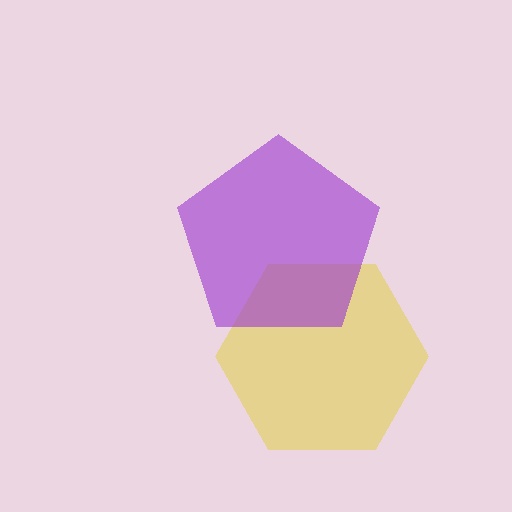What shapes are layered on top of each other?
The layered shapes are: a yellow hexagon, a purple pentagon.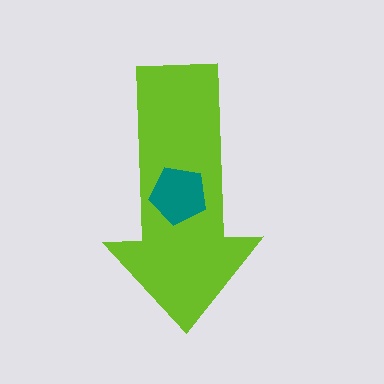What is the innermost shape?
The teal pentagon.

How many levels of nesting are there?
2.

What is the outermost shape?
The lime arrow.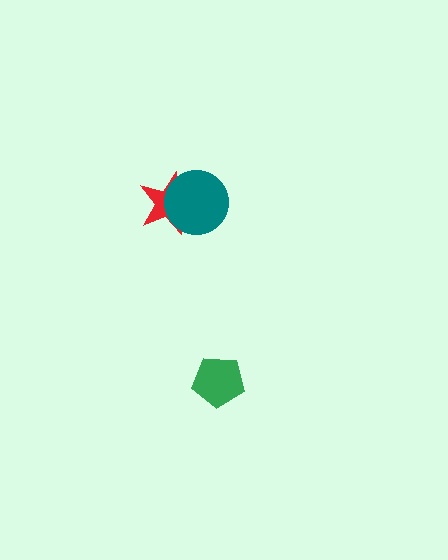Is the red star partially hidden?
Yes, it is partially covered by another shape.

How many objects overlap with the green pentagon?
0 objects overlap with the green pentagon.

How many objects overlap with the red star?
1 object overlaps with the red star.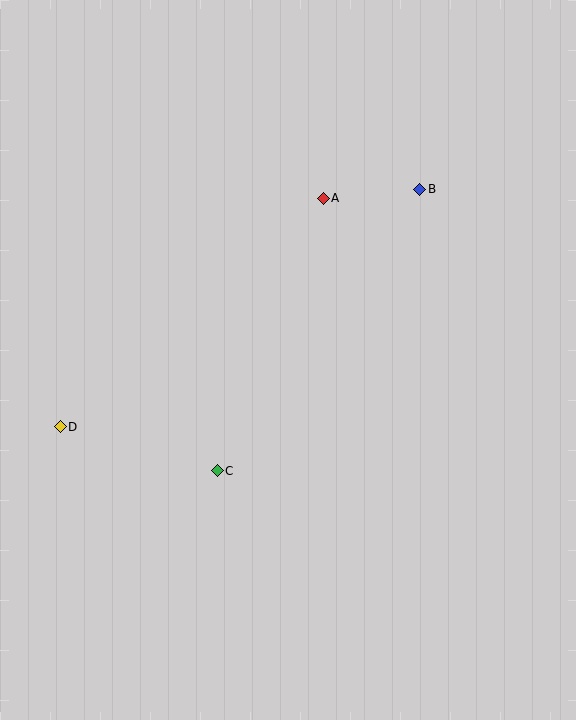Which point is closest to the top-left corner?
Point A is closest to the top-left corner.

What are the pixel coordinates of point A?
Point A is at (323, 198).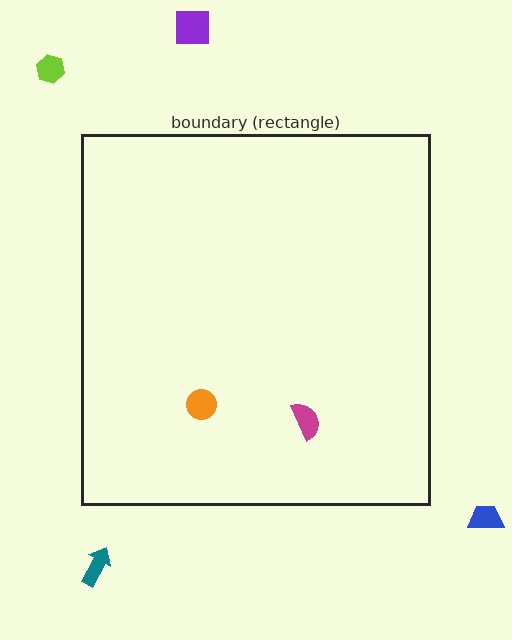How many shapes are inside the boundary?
2 inside, 4 outside.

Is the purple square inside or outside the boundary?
Outside.